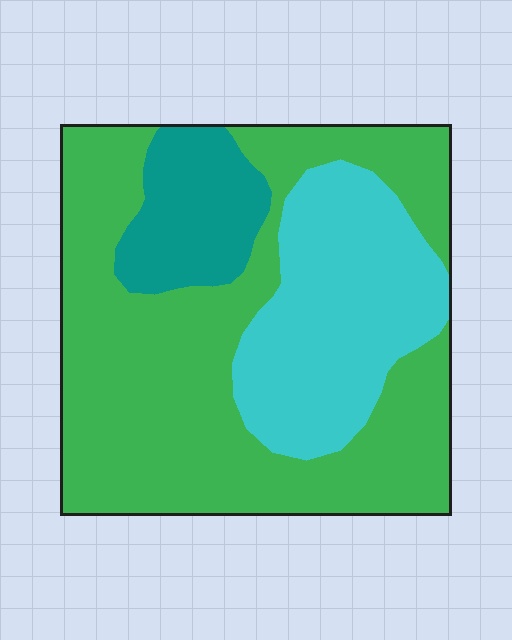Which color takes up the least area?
Teal, at roughly 15%.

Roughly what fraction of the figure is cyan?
Cyan takes up about one quarter (1/4) of the figure.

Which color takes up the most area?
Green, at roughly 60%.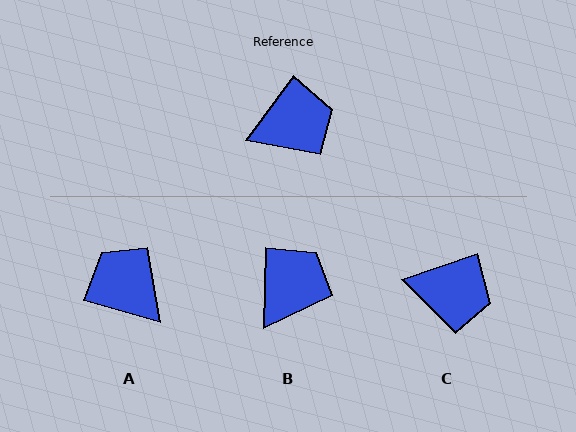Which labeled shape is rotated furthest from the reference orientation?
A, about 111 degrees away.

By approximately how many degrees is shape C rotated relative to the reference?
Approximately 34 degrees clockwise.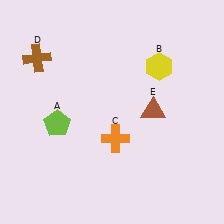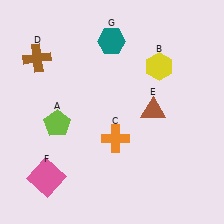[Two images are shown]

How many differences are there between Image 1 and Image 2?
There are 2 differences between the two images.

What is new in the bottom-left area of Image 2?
A pink square (F) was added in the bottom-left area of Image 2.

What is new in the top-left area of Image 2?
A teal hexagon (G) was added in the top-left area of Image 2.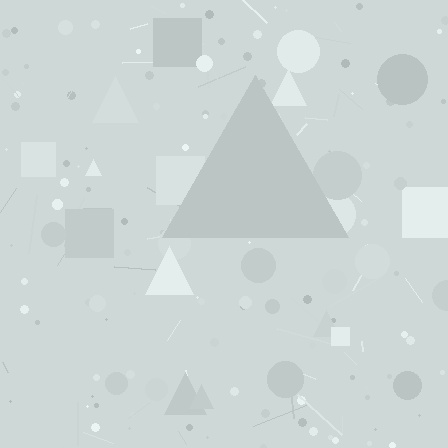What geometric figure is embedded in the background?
A triangle is embedded in the background.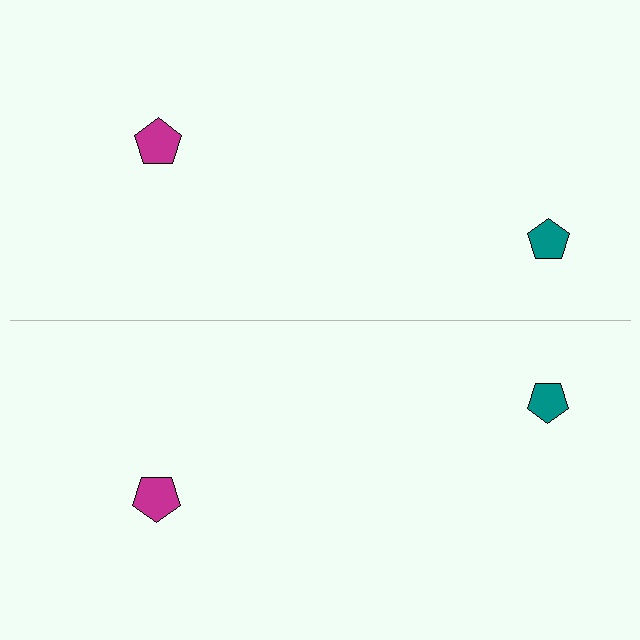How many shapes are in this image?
There are 4 shapes in this image.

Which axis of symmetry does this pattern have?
The pattern has a horizontal axis of symmetry running through the center of the image.